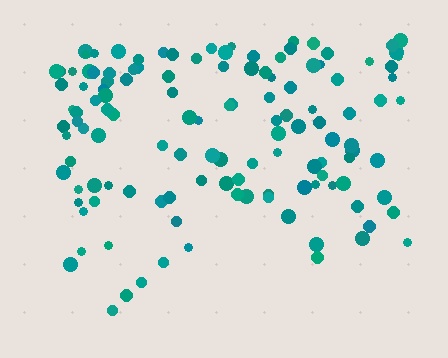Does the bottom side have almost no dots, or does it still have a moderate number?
Still a moderate number, just noticeably fewer than the top.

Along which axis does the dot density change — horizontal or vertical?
Vertical.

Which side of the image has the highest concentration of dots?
The top.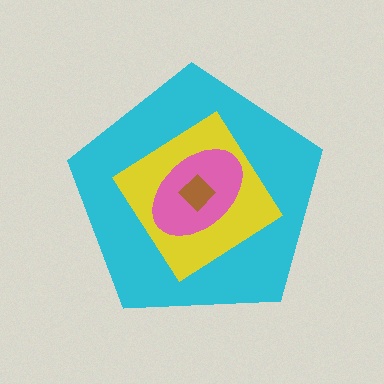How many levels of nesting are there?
4.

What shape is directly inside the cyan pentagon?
The yellow diamond.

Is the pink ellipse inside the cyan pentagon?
Yes.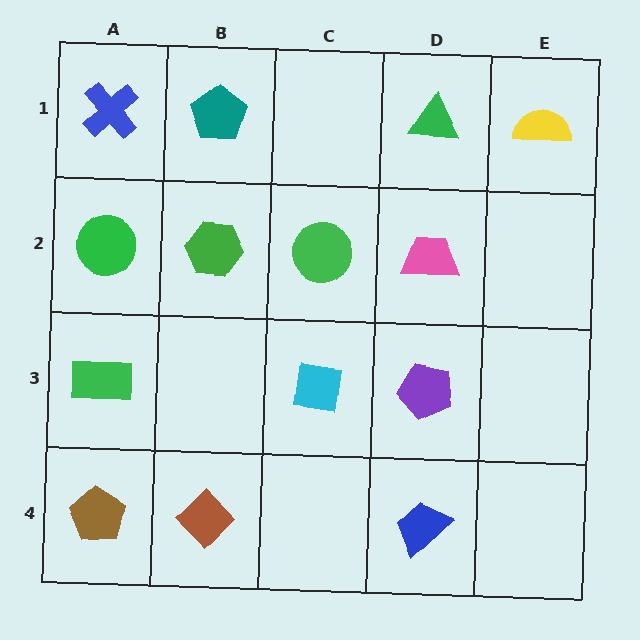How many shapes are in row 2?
4 shapes.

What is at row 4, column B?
A brown diamond.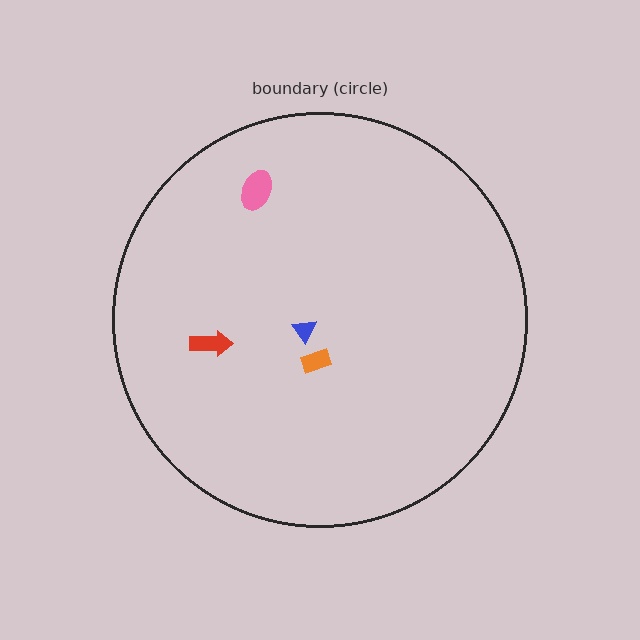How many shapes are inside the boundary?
4 inside, 0 outside.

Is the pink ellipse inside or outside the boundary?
Inside.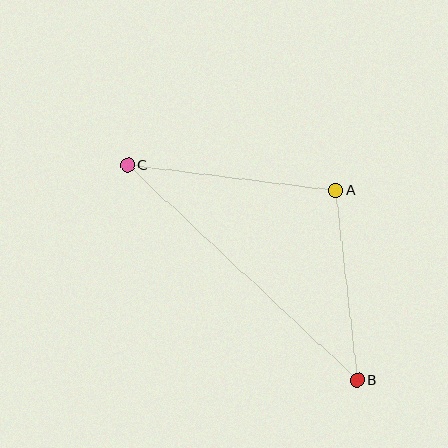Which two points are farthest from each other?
Points B and C are farthest from each other.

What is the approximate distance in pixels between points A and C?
The distance between A and C is approximately 210 pixels.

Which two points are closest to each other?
Points A and B are closest to each other.